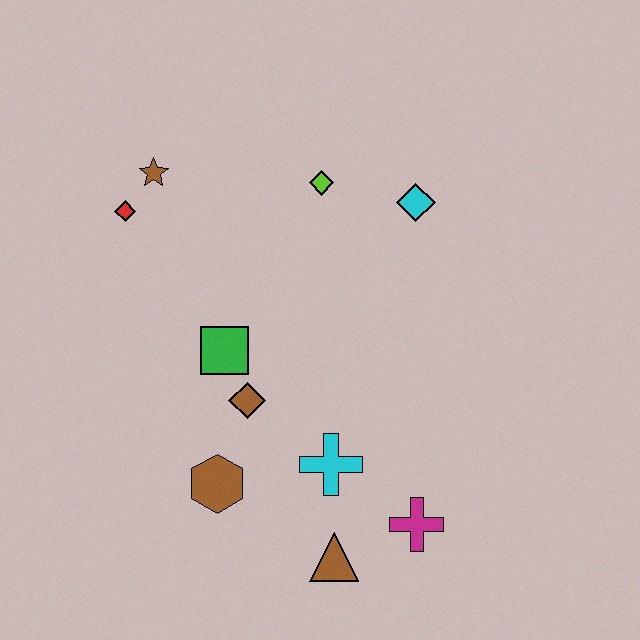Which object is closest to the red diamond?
The brown star is closest to the red diamond.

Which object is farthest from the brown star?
The magenta cross is farthest from the brown star.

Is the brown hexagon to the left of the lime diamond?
Yes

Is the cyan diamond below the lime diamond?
Yes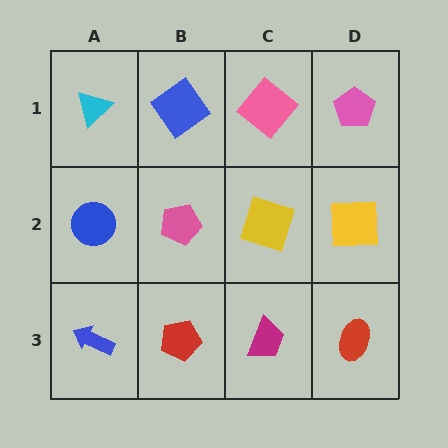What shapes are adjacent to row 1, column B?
A pink pentagon (row 2, column B), a cyan triangle (row 1, column A), a pink diamond (row 1, column C).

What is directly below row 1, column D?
A yellow square.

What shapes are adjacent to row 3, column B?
A pink pentagon (row 2, column B), a blue arrow (row 3, column A), a magenta trapezoid (row 3, column C).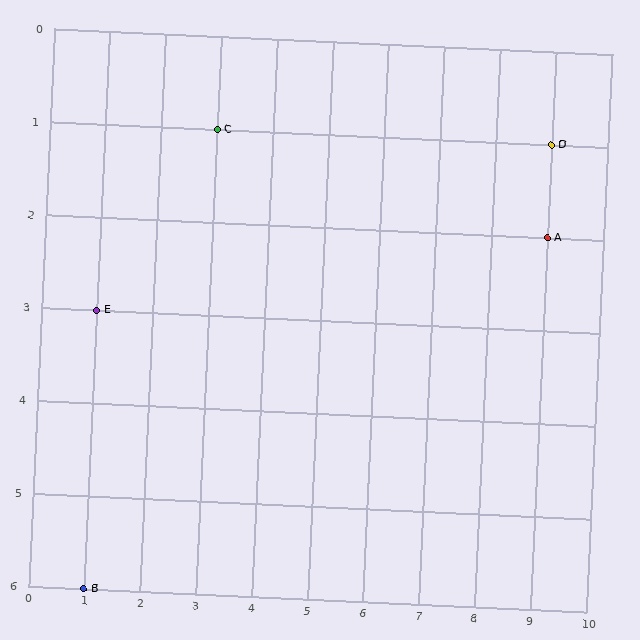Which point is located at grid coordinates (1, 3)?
Point E is at (1, 3).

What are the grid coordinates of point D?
Point D is at grid coordinates (9, 1).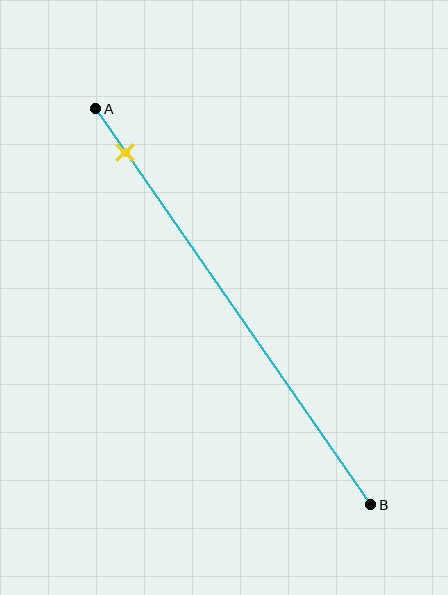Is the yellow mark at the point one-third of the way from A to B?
No, the mark is at about 10% from A, not at the 33% one-third point.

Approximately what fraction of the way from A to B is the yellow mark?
The yellow mark is approximately 10% of the way from A to B.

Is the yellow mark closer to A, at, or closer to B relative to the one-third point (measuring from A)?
The yellow mark is closer to point A than the one-third point of segment AB.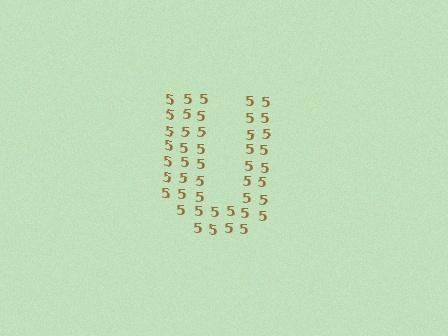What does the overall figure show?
The overall figure shows the letter U.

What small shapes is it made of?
It is made of small digit 5's.